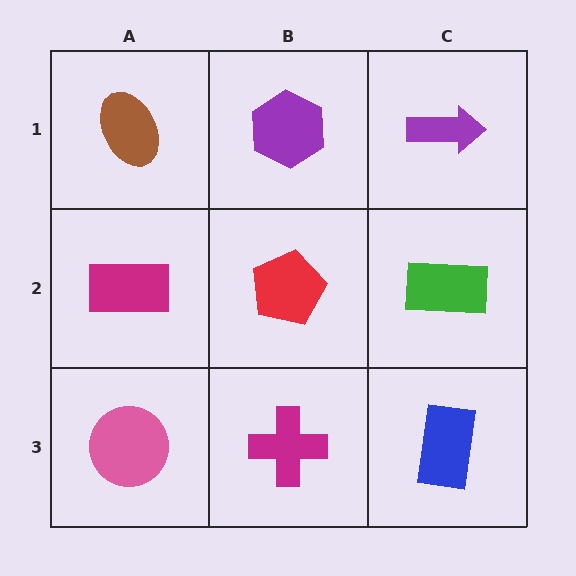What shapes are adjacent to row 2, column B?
A purple hexagon (row 1, column B), a magenta cross (row 3, column B), a magenta rectangle (row 2, column A), a green rectangle (row 2, column C).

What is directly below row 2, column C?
A blue rectangle.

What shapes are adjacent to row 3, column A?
A magenta rectangle (row 2, column A), a magenta cross (row 3, column B).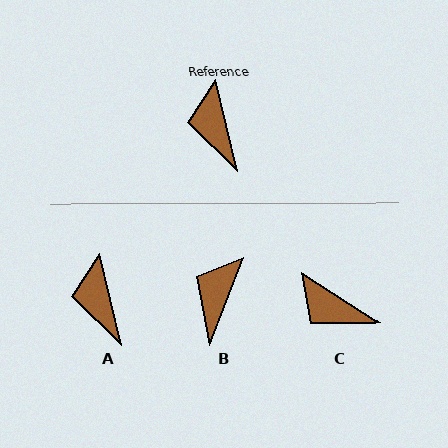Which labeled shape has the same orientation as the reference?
A.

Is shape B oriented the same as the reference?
No, it is off by about 35 degrees.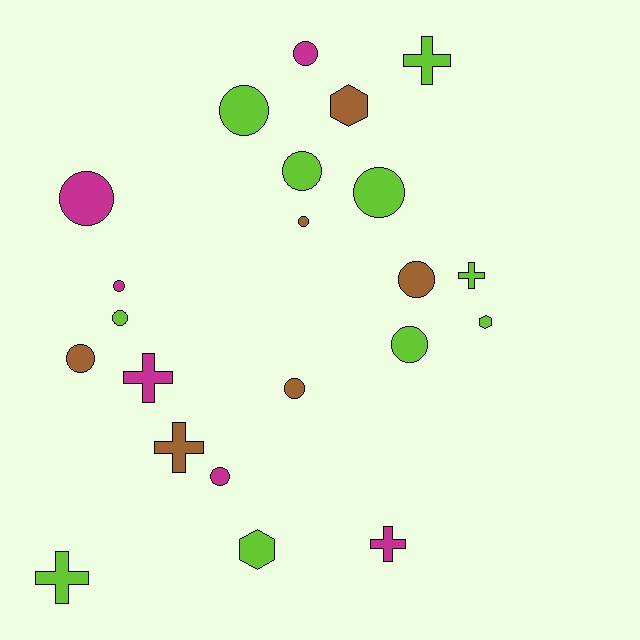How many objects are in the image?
There are 22 objects.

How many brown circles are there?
There are 4 brown circles.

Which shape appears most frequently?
Circle, with 13 objects.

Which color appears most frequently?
Lime, with 10 objects.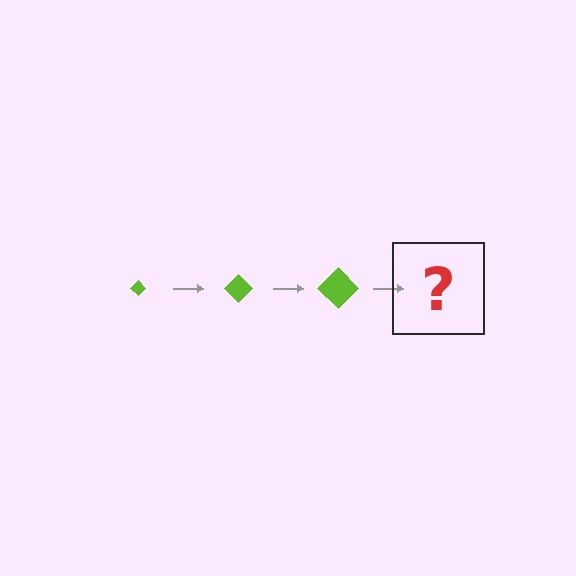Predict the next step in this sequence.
The next step is a lime diamond, larger than the previous one.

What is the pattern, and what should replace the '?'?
The pattern is that the diamond gets progressively larger each step. The '?' should be a lime diamond, larger than the previous one.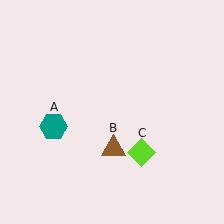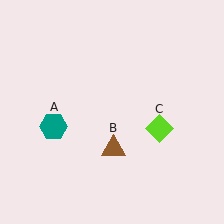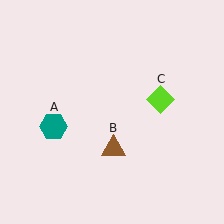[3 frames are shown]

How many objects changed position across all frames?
1 object changed position: lime diamond (object C).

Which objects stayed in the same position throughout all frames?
Teal hexagon (object A) and brown triangle (object B) remained stationary.